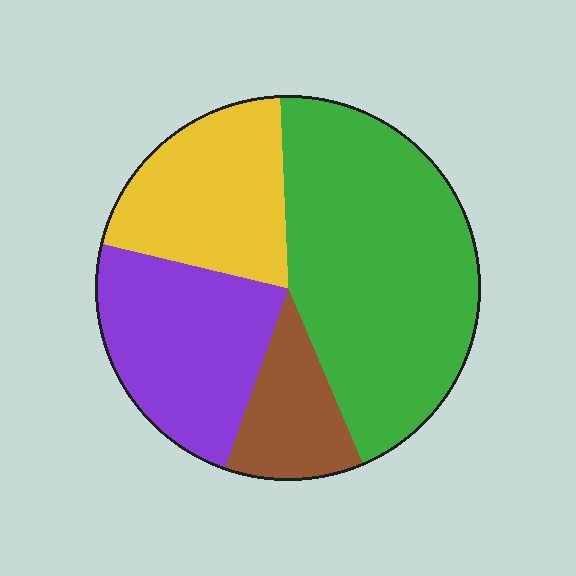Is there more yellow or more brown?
Yellow.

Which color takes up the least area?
Brown, at roughly 10%.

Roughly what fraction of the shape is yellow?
Yellow takes up less than a quarter of the shape.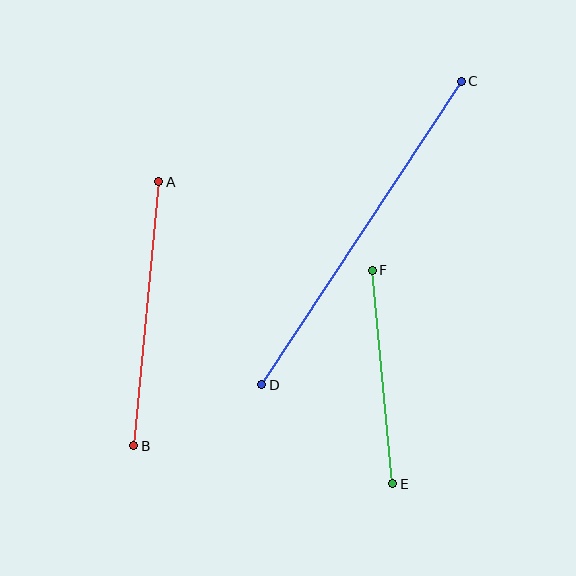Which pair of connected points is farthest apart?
Points C and D are farthest apart.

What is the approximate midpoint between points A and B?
The midpoint is at approximately (146, 314) pixels.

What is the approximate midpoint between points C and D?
The midpoint is at approximately (362, 233) pixels.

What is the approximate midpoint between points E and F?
The midpoint is at approximately (383, 377) pixels.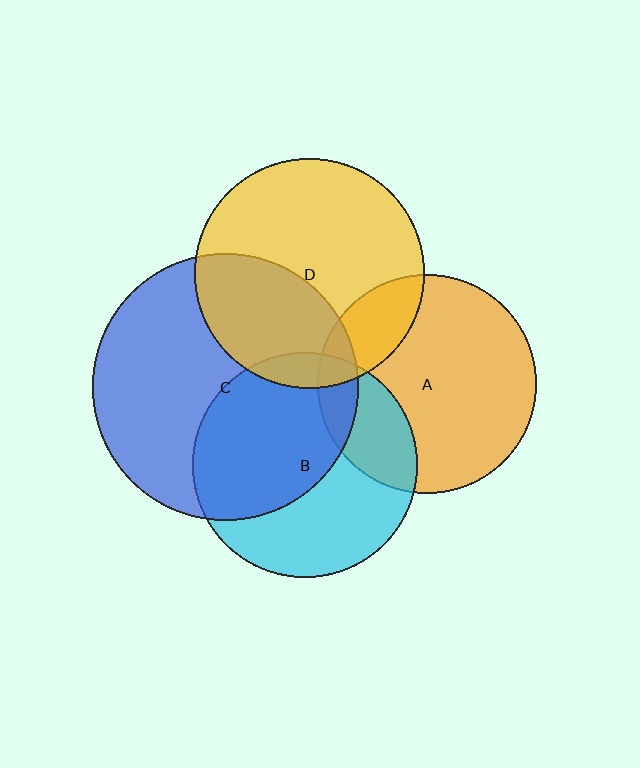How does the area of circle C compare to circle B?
Approximately 1.4 times.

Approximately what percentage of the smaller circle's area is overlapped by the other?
Approximately 50%.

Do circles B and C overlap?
Yes.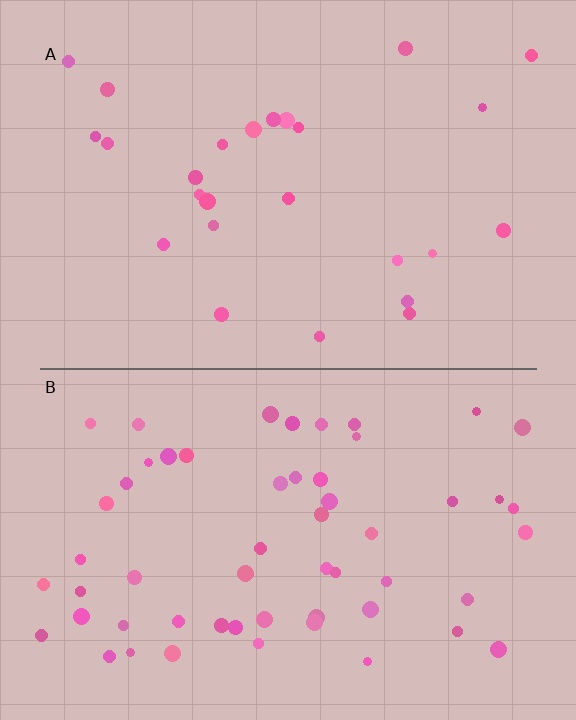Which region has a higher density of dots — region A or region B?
B (the bottom).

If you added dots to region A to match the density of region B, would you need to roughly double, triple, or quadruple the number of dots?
Approximately double.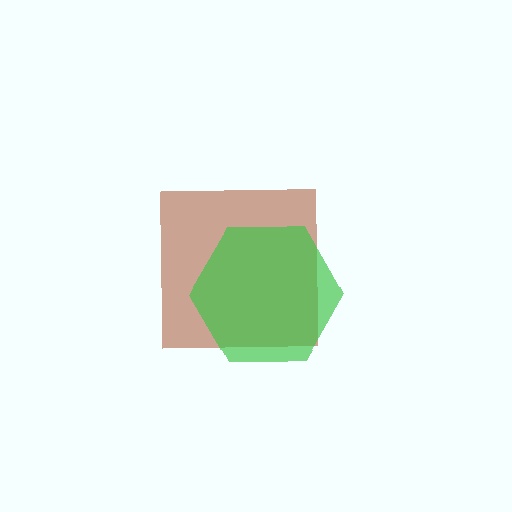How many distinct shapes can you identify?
There are 2 distinct shapes: a brown square, a green hexagon.